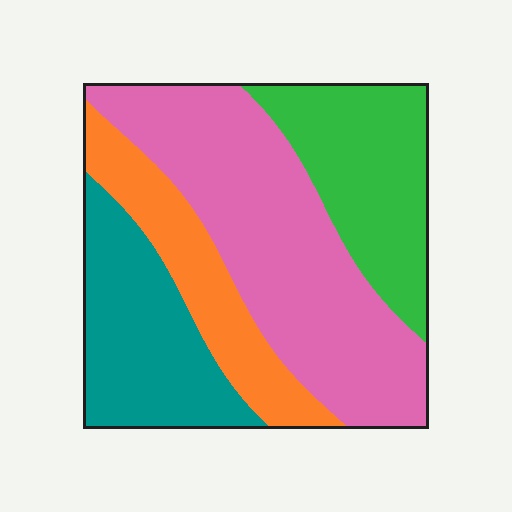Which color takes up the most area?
Pink, at roughly 40%.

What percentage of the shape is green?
Green takes up about one fifth (1/5) of the shape.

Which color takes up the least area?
Orange, at roughly 15%.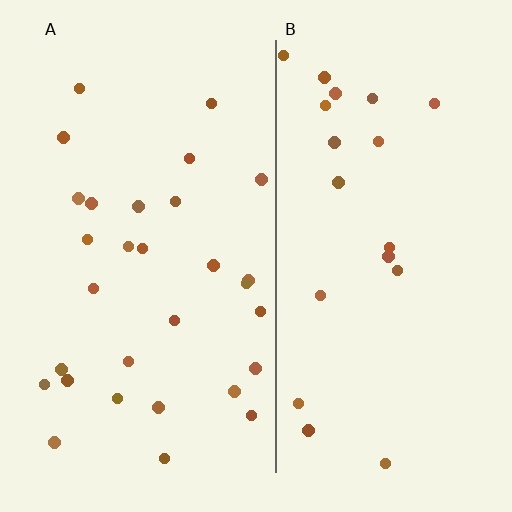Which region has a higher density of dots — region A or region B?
A (the left).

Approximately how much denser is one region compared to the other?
Approximately 1.5× — region A over region B.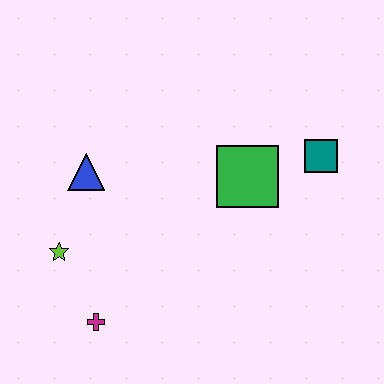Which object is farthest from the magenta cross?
The teal square is farthest from the magenta cross.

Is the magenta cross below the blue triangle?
Yes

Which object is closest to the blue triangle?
The lime star is closest to the blue triangle.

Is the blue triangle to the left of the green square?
Yes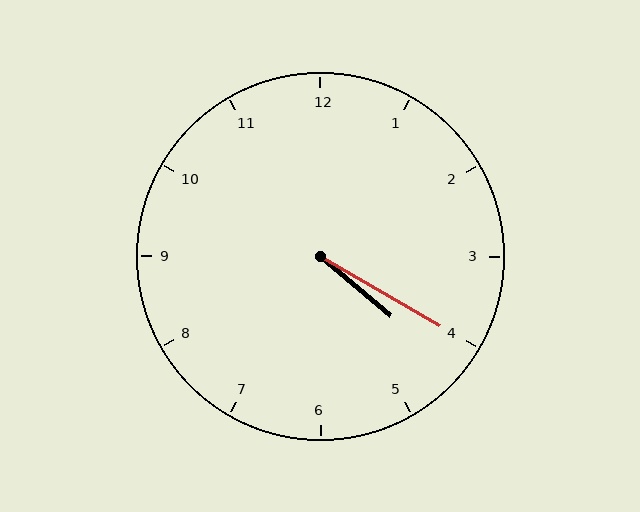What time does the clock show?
4:20.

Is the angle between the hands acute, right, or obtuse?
It is acute.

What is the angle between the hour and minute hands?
Approximately 10 degrees.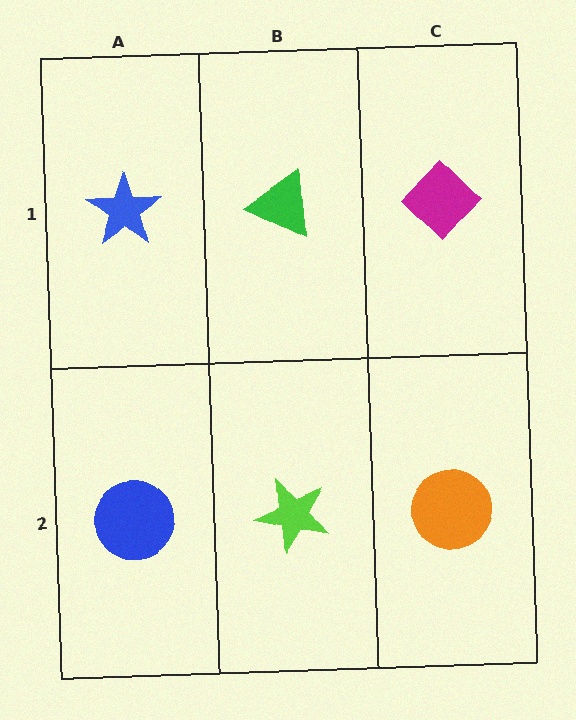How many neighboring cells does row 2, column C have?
2.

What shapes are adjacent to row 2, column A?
A blue star (row 1, column A), a lime star (row 2, column B).